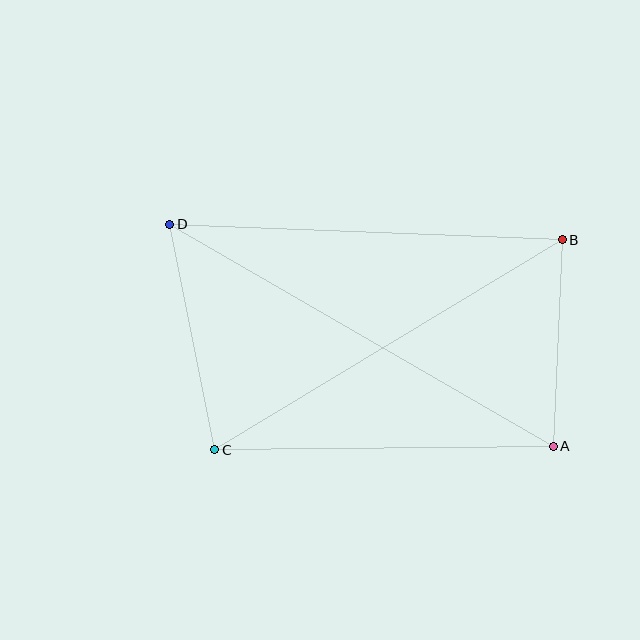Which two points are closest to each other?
Points A and B are closest to each other.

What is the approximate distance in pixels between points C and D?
The distance between C and D is approximately 230 pixels.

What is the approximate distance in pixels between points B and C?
The distance between B and C is approximately 406 pixels.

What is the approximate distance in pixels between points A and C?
The distance between A and C is approximately 338 pixels.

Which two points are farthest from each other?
Points A and D are farthest from each other.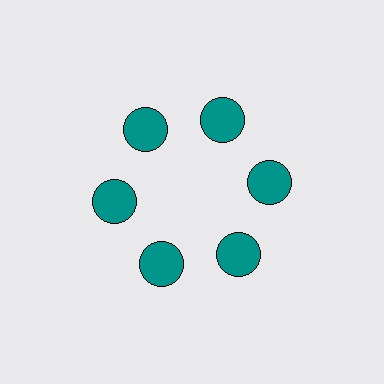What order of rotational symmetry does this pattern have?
This pattern has 6-fold rotational symmetry.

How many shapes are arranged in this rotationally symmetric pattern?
There are 6 shapes, arranged in 6 groups of 1.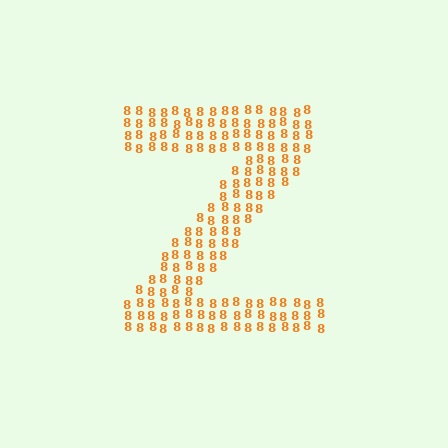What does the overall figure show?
The overall figure shows the letter Z.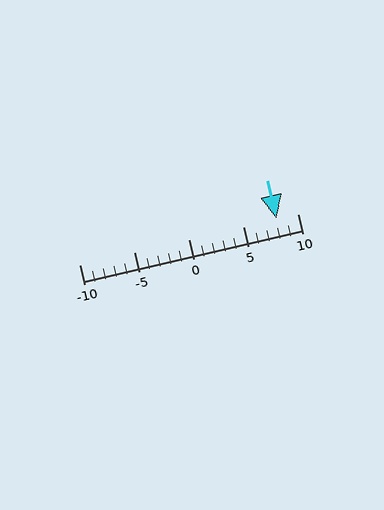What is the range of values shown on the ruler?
The ruler shows values from -10 to 10.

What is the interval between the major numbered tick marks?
The major tick marks are spaced 5 units apart.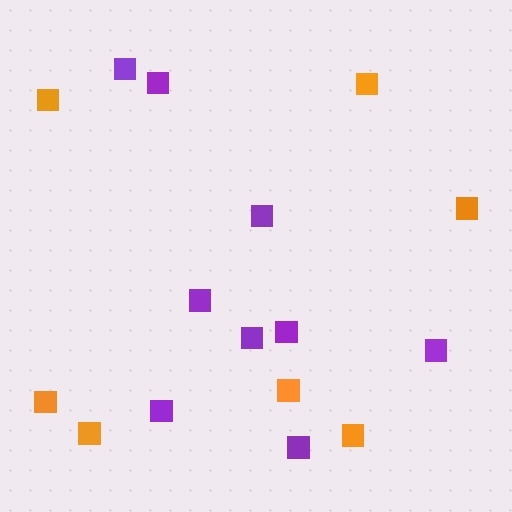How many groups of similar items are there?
There are 2 groups: one group of orange squares (7) and one group of purple squares (9).